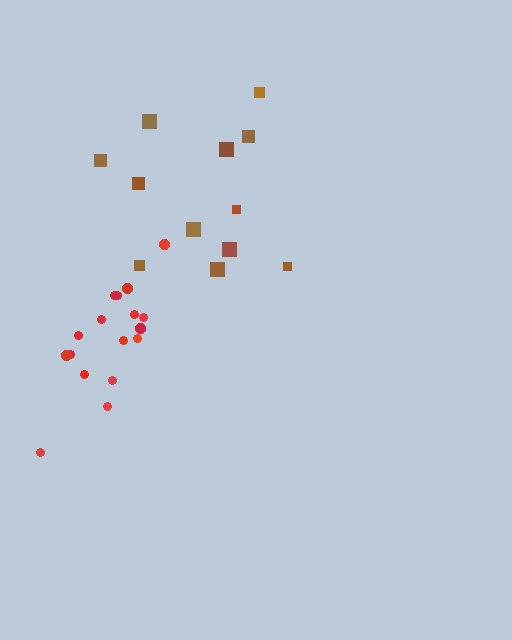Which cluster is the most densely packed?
Red.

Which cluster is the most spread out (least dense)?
Brown.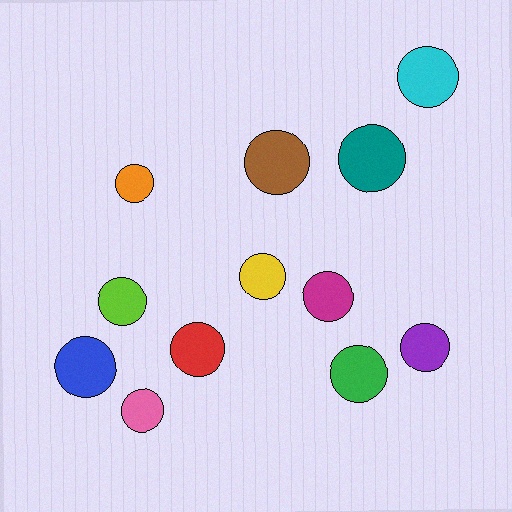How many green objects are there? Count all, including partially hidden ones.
There is 1 green object.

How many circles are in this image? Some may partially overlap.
There are 12 circles.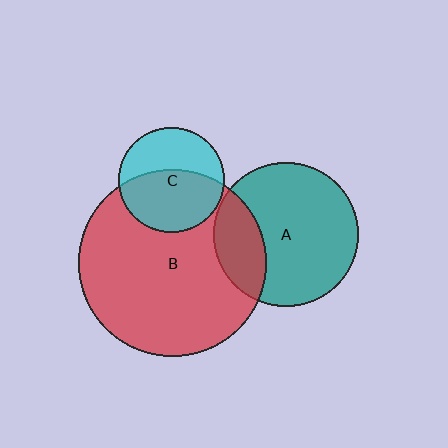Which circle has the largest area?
Circle B (red).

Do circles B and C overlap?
Yes.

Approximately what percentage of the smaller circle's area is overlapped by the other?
Approximately 55%.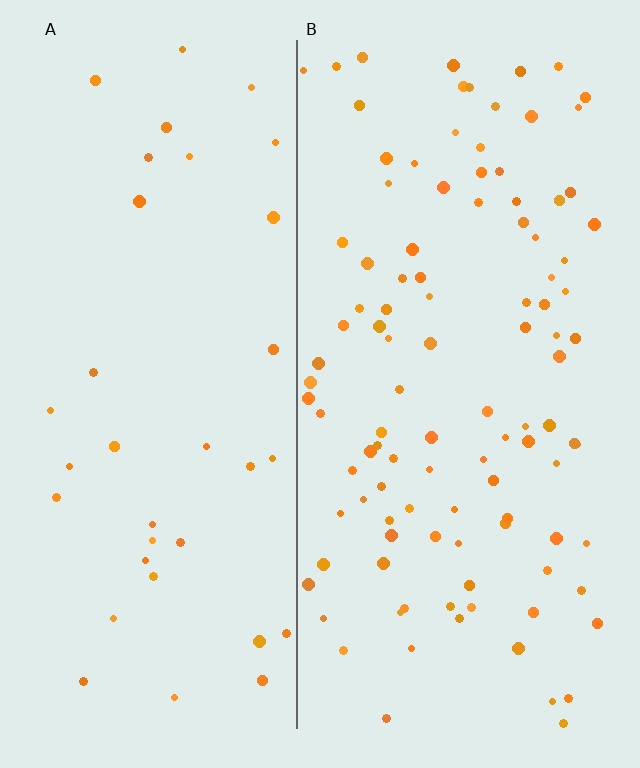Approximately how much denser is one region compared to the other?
Approximately 3.0× — region B over region A.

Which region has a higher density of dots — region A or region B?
B (the right).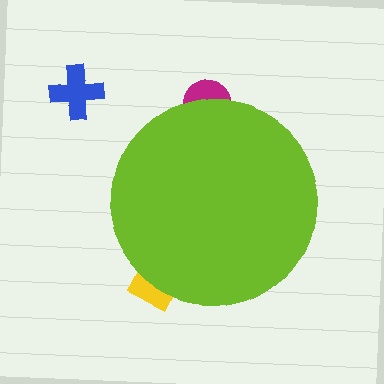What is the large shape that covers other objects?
A lime circle.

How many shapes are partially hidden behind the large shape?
2 shapes are partially hidden.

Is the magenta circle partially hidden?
Yes, the magenta circle is partially hidden behind the lime circle.